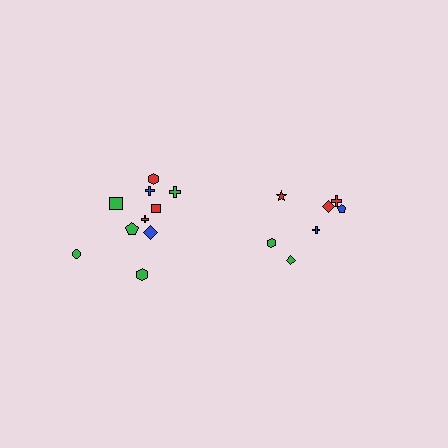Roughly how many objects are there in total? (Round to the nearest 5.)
Roughly 15 objects in total.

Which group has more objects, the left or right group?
The left group.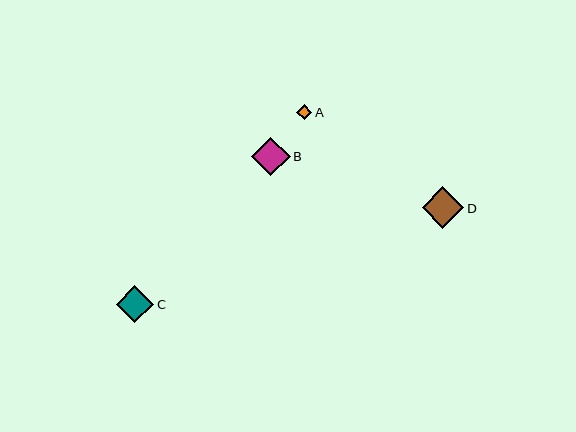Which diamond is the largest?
Diamond D is the largest with a size of approximately 41 pixels.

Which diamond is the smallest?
Diamond A is the smallest with a size of approximately 15 pixels.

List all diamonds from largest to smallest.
From largest to smallest: D, B, C, A.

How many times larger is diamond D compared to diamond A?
Diamond D is approximately 2.7 times the size of diamond A.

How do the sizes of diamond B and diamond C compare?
Diamond B and diamond C are approximately the same size.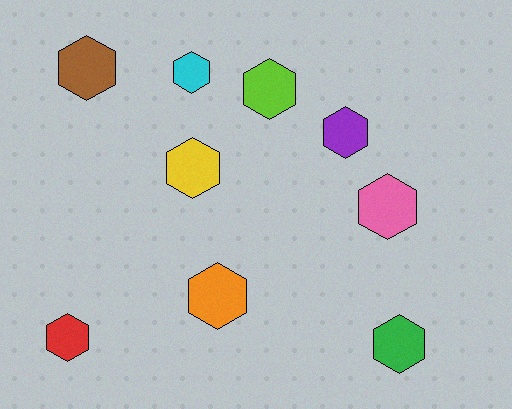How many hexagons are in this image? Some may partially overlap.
There are 9 hexagons.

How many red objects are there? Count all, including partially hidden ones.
There is 1 red object.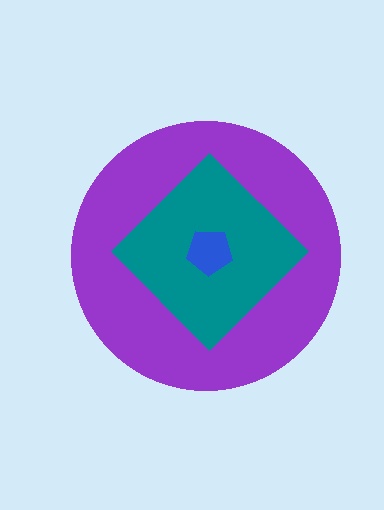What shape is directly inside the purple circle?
The teal diamond.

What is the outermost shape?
The purple circle.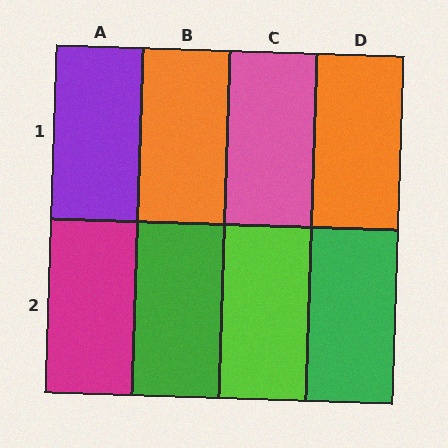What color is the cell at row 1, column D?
Orange.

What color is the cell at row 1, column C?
Pink.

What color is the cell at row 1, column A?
Purple.